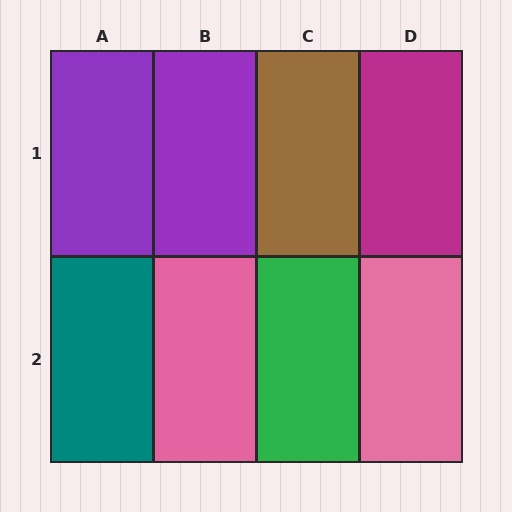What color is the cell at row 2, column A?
Teal.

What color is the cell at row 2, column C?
Green.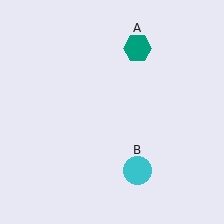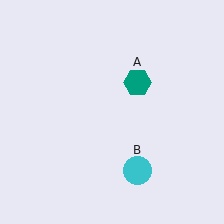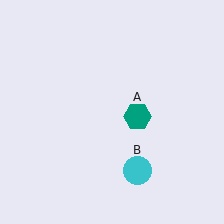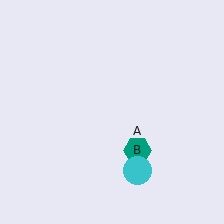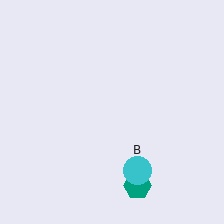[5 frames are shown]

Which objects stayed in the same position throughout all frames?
Cyan circle (object B) remained stationary.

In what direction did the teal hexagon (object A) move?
The teal hexagon (object A) moved down.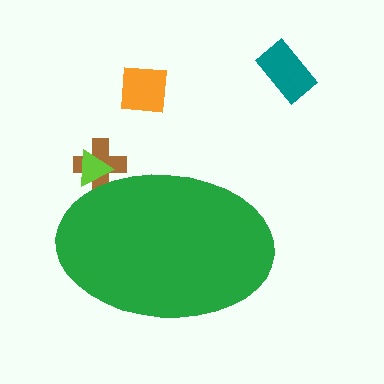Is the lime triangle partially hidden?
Yes, the lime triangle is partially hidden behind the green ellipse.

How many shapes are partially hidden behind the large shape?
2 shapes are partially hidden.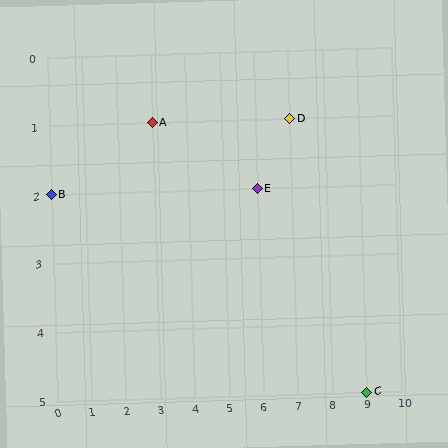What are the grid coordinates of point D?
Point D is at grid coordinates (7, 1).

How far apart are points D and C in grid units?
Points D and C are 2 columns and 4 rows apart (about 4.5 grid units diagonally).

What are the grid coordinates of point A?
Point A is at grid coordinates (3, 1).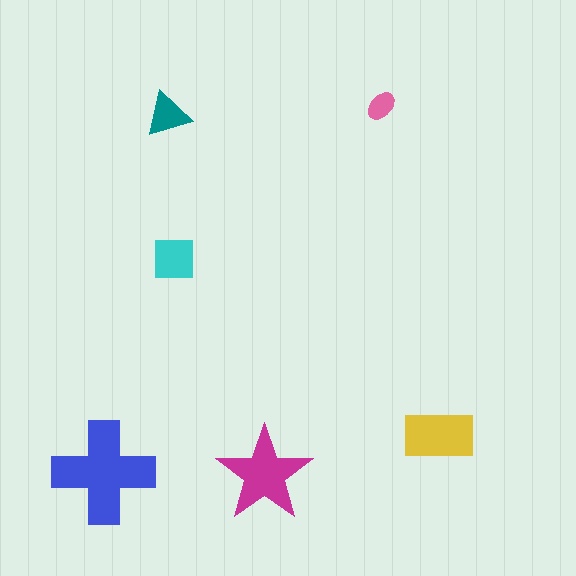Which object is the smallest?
The pink ellipse.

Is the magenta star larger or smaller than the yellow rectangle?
Larger.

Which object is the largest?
The blue cross.